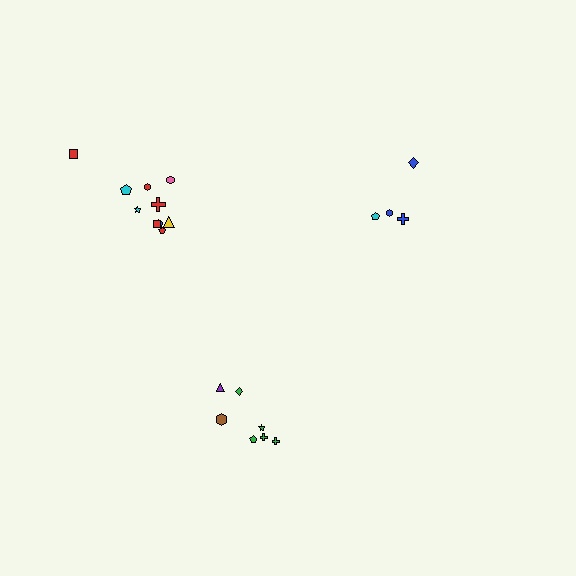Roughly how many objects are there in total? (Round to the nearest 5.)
Roughly 20 objects in total.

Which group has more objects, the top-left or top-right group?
The top-left group.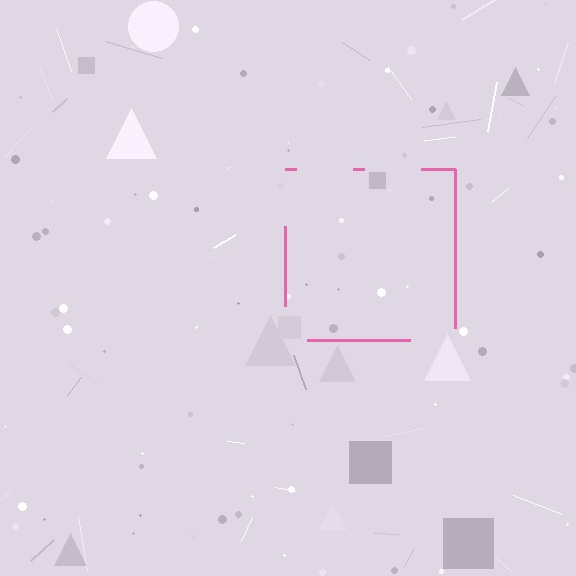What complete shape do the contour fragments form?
The contour fragments form a square.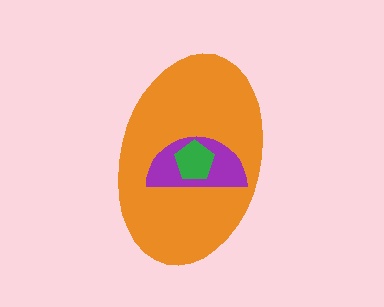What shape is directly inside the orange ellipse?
The purple semicircle.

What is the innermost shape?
The green pentagon.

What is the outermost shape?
The orange ellipse.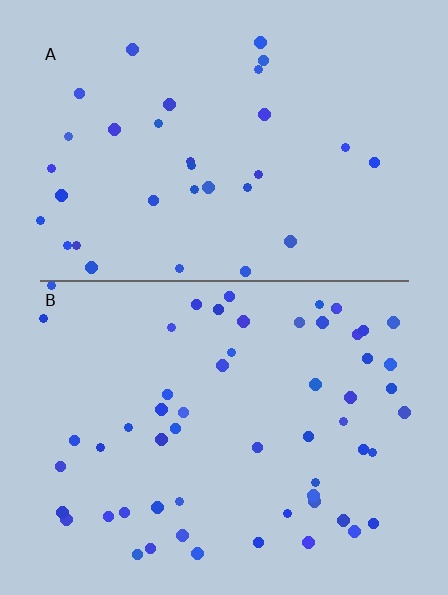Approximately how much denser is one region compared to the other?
Approximately 1.7× — region B over region A.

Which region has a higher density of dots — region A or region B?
B (the bottom).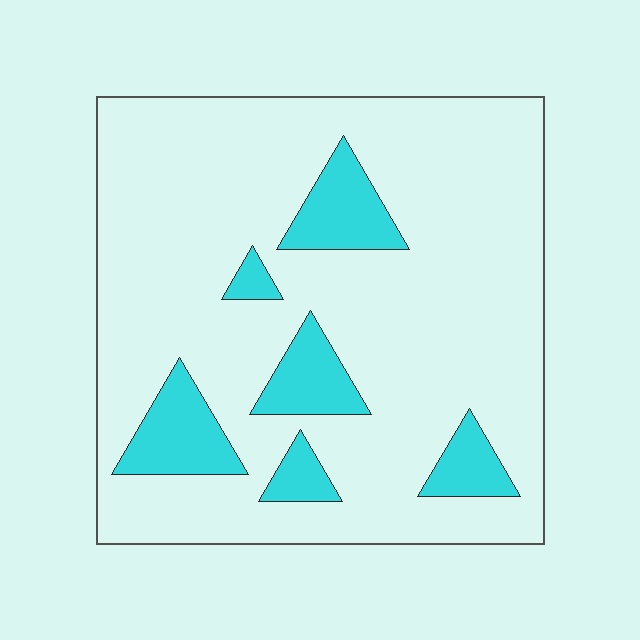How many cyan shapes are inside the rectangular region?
6.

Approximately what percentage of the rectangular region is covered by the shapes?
Approximately 15%.